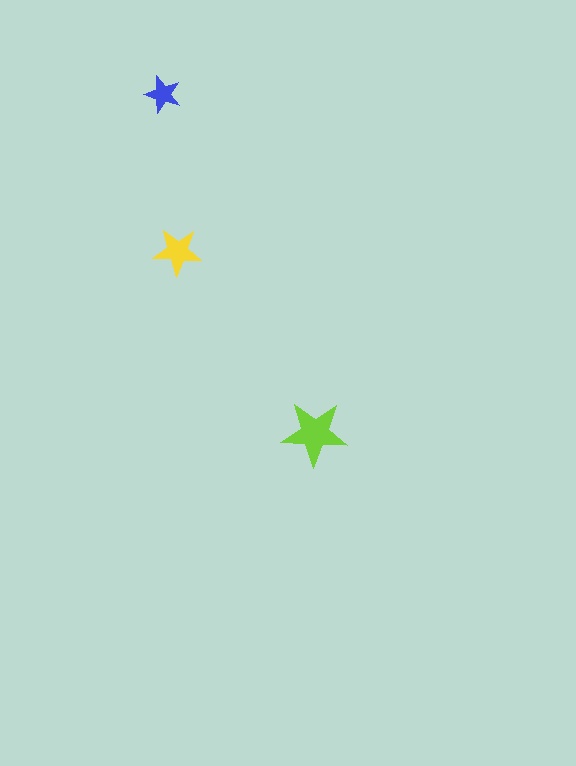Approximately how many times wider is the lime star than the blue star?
About 2 times wider.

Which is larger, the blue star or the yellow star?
The yellow one.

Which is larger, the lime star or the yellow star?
The lime one.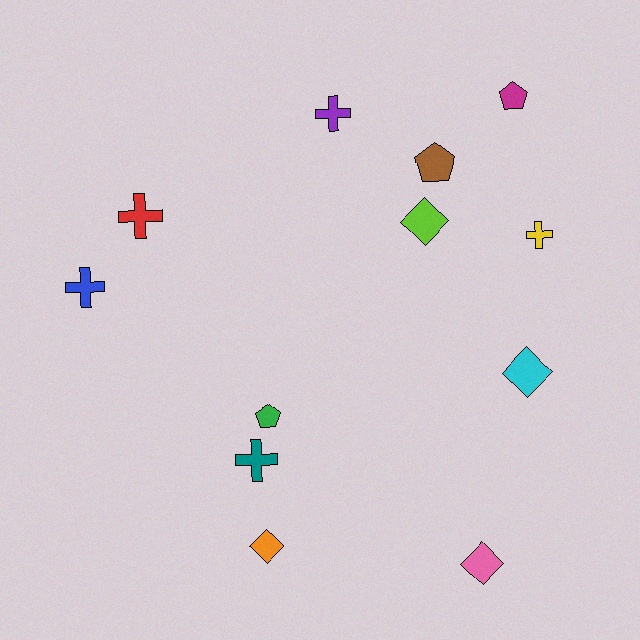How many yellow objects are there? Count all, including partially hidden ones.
There is 1 yellow object.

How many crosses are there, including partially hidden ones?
There are 5 crosses.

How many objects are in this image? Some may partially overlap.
There are 12 objects.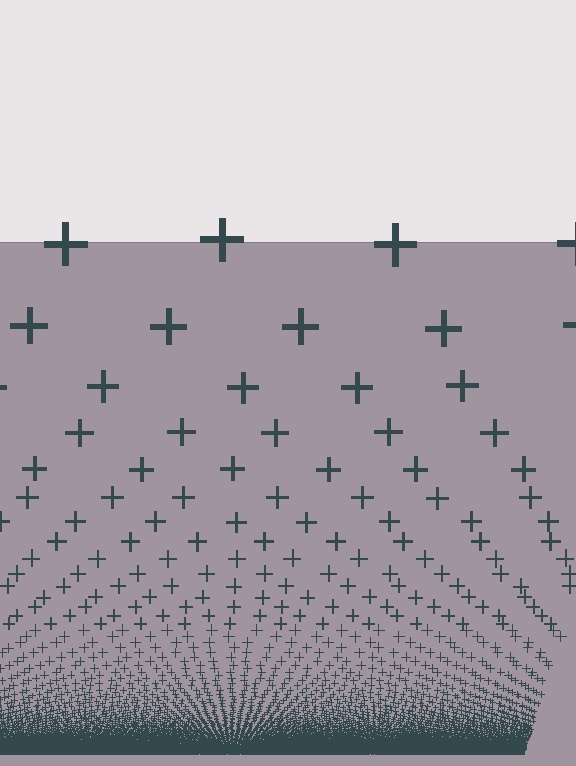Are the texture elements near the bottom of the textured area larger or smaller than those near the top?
Smaller. The gradient is inverted — elements near the bottom are smaller and denser.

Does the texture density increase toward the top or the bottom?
Density increases toward the bottom.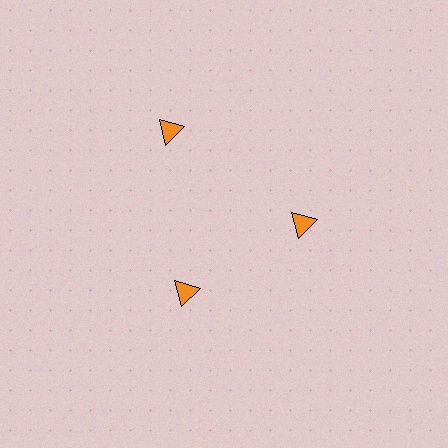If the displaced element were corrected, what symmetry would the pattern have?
It would have 3-fold rotational symmetry — the pattern would map onto itself every 120 degrees.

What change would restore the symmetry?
The symmetry would be restored by moving it inward, back onto the ring so that all 3 triangles sit at equal angles and equal distance from the center.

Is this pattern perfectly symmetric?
No. The 3 orange triangles are arranged in a ring, but one element near the 11 o'clock position is pushed outward from the center, breaking the 3-fold rotational symmetry.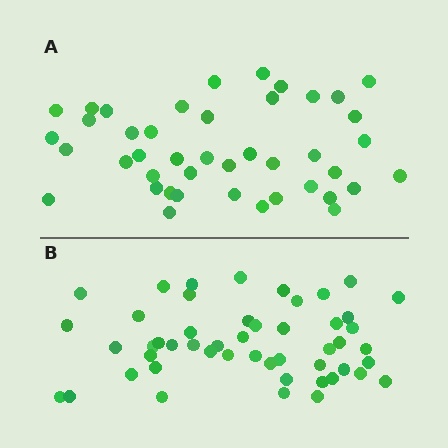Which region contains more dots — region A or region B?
Region B (the bottom region) has more dots.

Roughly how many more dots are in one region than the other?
Region B has roughly 8 or so more dots than region A.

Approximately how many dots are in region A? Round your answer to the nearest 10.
About 40 dots. (The exact count is 43, which rounds to 40.)